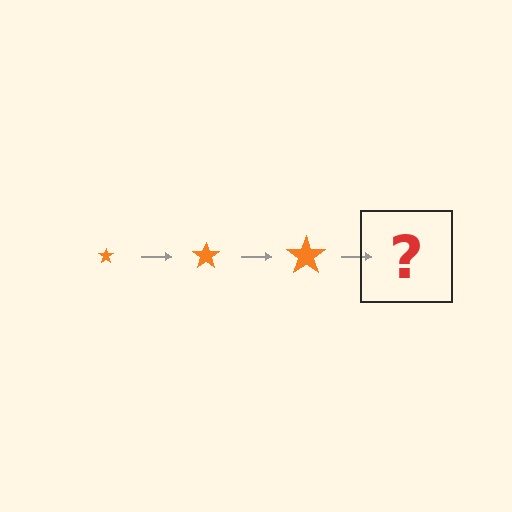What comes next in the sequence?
The next element should be an orange star, larger than the previous one.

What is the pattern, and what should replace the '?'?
The pattern is that the star gets progressively larger each step. The '?' should be an orange star, larger than the previous one.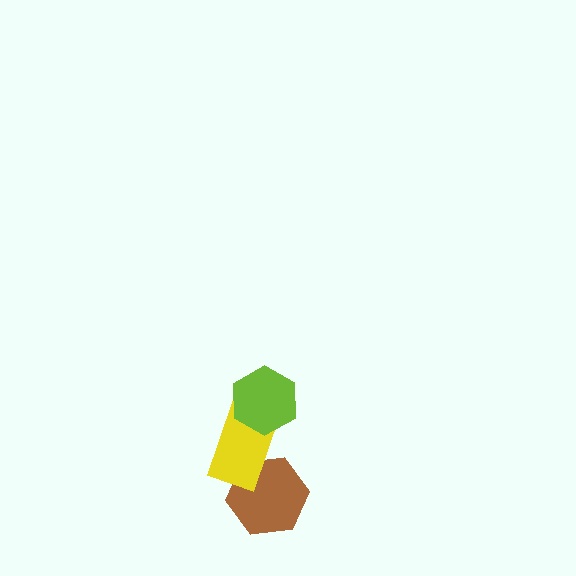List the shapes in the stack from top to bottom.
From top to bottom: the lime hexagon, the yellow rectangle, the brown hexagon.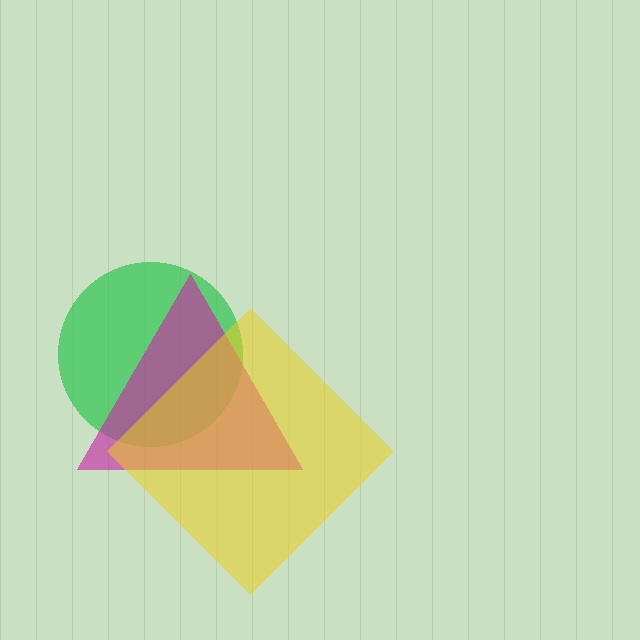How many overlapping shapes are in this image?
There are 3 overlapping shapes in the image.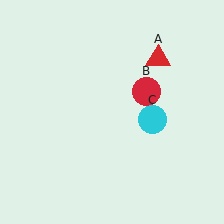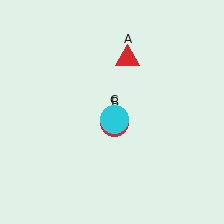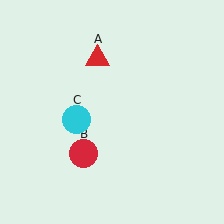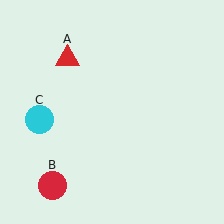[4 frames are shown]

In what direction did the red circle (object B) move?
The red circle (object B) moved down and to the left.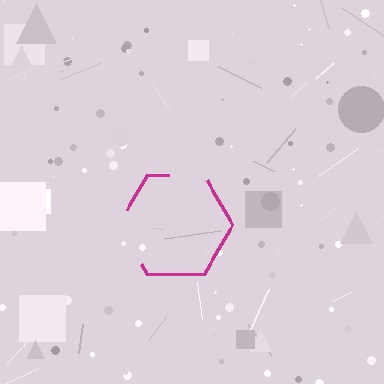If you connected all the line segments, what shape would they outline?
They would outline a hexagon.